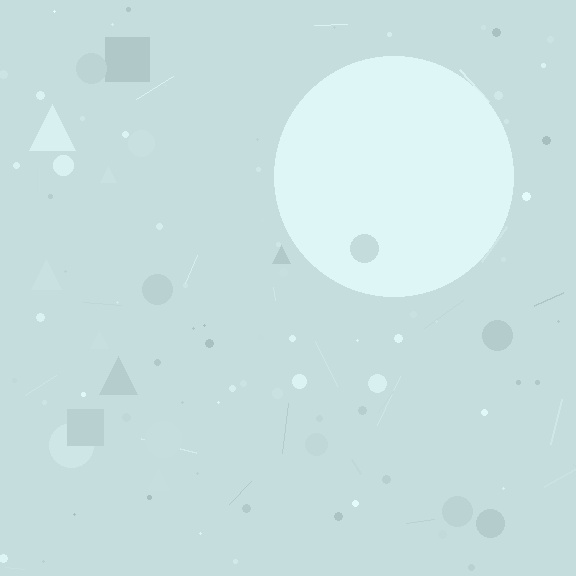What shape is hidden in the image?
A circle is hidden in the image.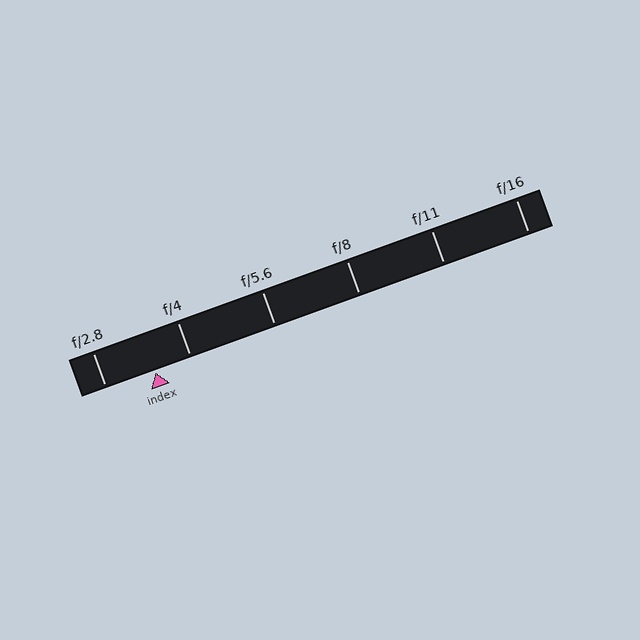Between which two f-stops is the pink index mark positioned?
The index mark is between f/2.8 and f/4.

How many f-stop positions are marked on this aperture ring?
There are 6 f-stop positions marked.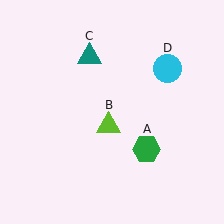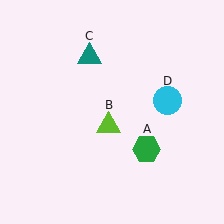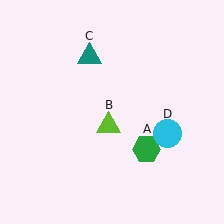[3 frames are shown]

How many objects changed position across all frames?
1 object changed position: cyan circle (object D).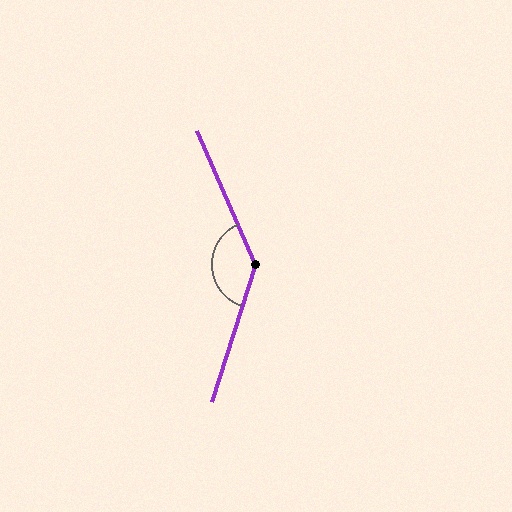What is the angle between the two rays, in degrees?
Approximately 139 degrees.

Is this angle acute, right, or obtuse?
It is obtuse.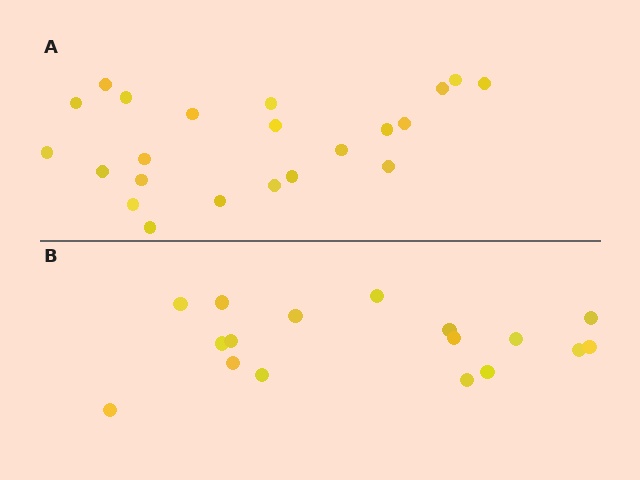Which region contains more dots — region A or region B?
Region A (the top region) has more dots.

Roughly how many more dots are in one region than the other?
Region A has about 5 more dots than region B.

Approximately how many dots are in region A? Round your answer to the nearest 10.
About 20 dots. (The exact count is 22, which rounds to 20.)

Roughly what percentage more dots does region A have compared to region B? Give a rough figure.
About 30% more.